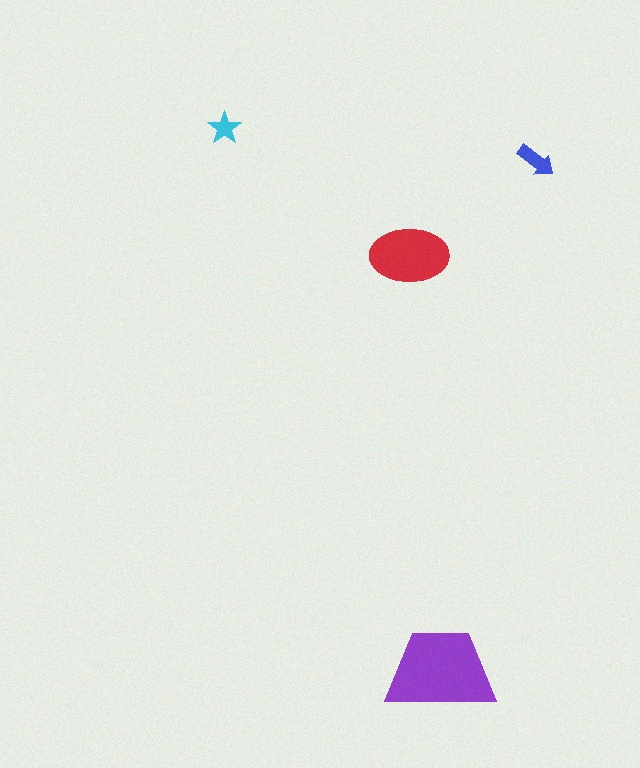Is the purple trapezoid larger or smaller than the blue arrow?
Larger.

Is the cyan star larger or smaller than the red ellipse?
Smaller.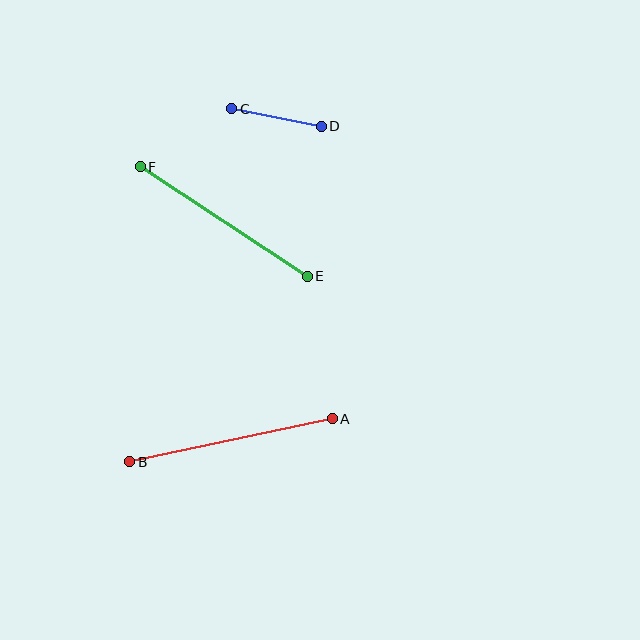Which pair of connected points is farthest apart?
Points A and B are farthest apart.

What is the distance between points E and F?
The distance is approximately 199 pixels.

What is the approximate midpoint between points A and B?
The midpoint is at approximately (231, 440) pixels.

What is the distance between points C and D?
The distance is approximately 91 pixels.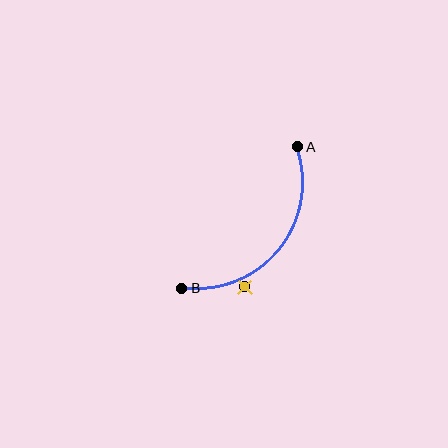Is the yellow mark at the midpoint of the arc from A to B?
No — the yellow mark does not lie on the arc at all. It sits slightly outside the curve.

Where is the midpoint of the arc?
The arc midpoint is the point on the curve farthest from the straight line joining A and B. It sits below and to the right of that line.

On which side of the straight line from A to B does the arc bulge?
The arc bulges below and to the right of the straight line connecting A and B.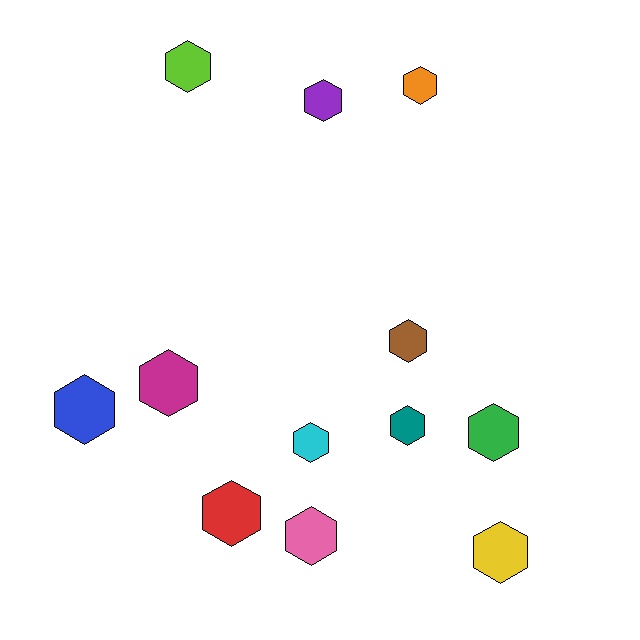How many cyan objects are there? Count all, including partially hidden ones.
There is 1 cyan object.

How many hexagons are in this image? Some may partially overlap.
There are 12 hexagons.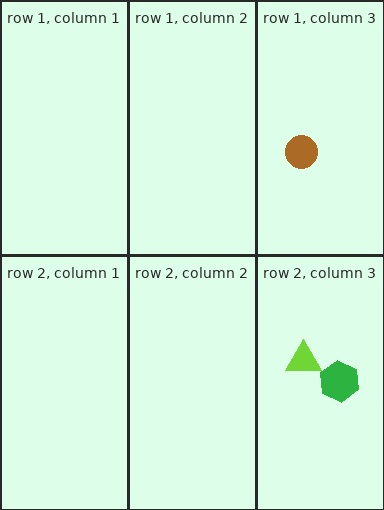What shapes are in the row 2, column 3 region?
The lime triangle, the green hexagon.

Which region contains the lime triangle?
The row 2, column 3 region.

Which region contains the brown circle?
The row 1, column 3 region.